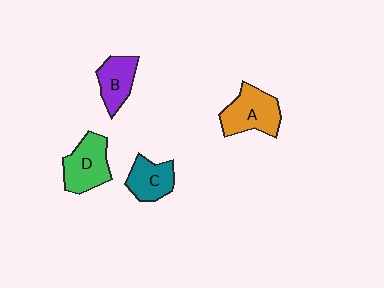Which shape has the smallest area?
Shape C (teal).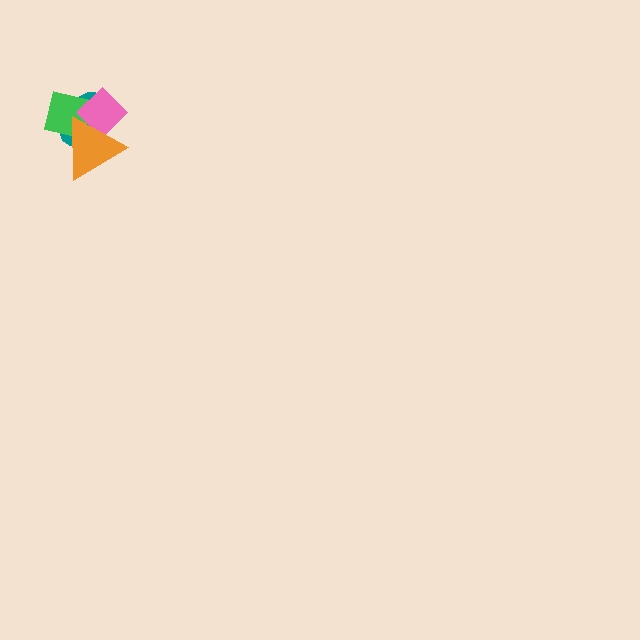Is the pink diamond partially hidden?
Yes, it is partially covered by another shape.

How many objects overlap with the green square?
3 objects overlap with the green square.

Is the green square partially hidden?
Yes, it is partially covered by another shape.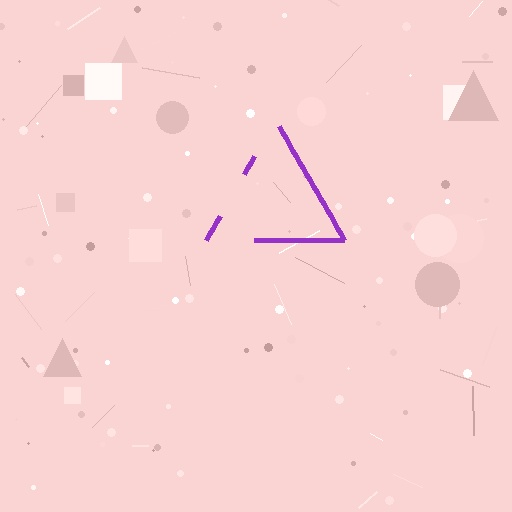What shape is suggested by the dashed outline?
The dashed outline suggests a triangle.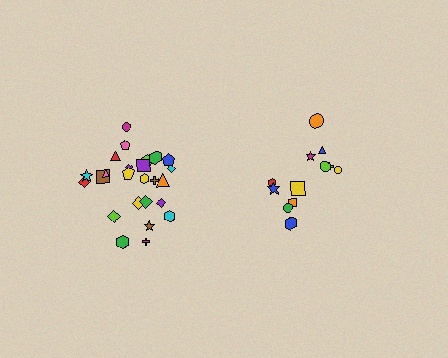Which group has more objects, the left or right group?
The left group.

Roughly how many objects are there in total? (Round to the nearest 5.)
Roughly 35 objects in total.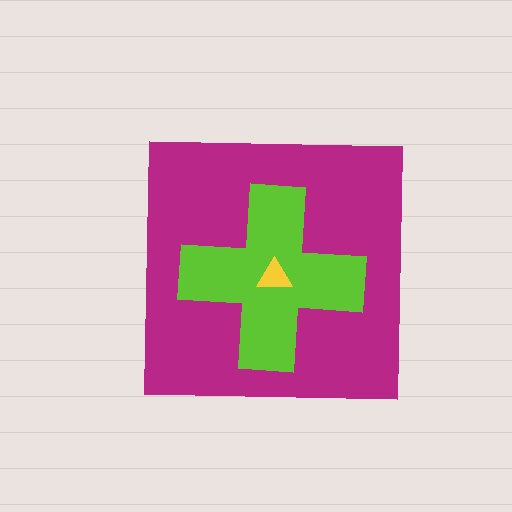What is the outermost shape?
The magenta square.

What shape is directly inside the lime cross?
The yellow triangle.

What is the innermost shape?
The yellow triangle.